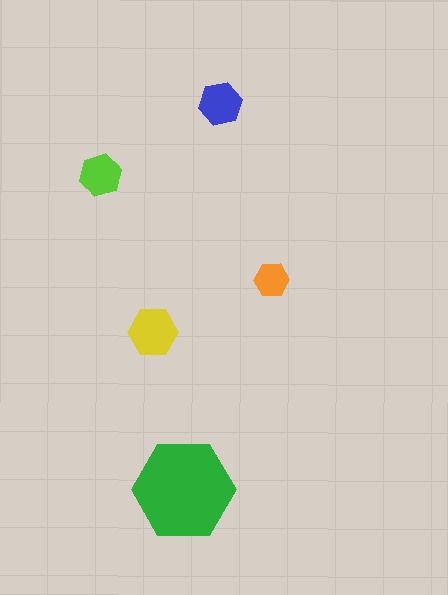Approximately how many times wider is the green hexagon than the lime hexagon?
About 2.5 times wider.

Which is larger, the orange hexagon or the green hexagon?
The green one.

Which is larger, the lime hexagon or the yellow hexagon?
The yellow one.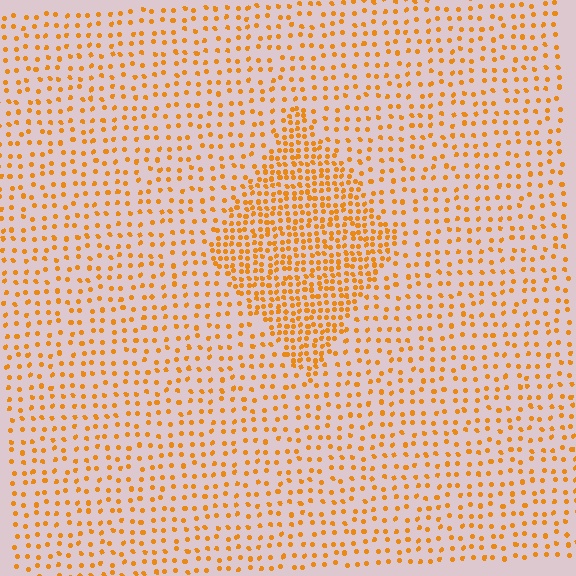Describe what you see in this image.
The image contains small orange elements arranged at two different densities. A diamond-shaped region is visible where the elements are more densely packed than the surrounding area.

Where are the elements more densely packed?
The elements are more densely packed inside the diamond boundary.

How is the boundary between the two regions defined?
The boundary is defined by a change in element density (approximately 2.3x ratio). All elements are the same color, size, and shape.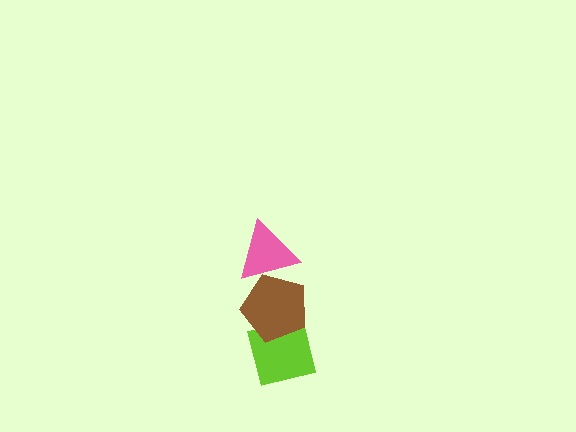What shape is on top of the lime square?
The brown pentagon is on top of the lime square.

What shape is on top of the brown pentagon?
The pink triangle is on top of the brown pentagon.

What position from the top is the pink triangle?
The pink triangle is 1st from the top.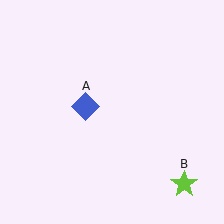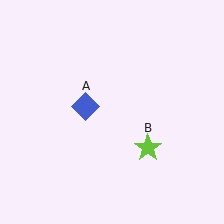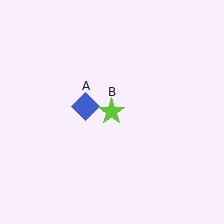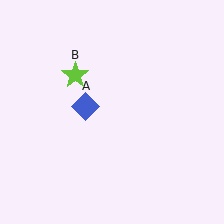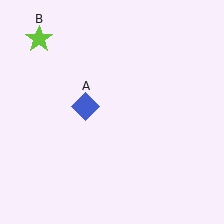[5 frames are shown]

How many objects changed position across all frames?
1 object changed position: lime star (object B).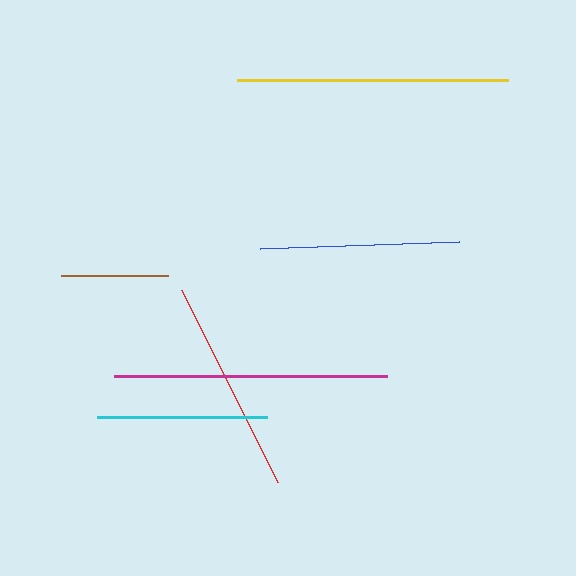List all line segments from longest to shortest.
From longest to shortest: magenta, yellow, red, blue, cyan, brown.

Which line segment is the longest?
The magenta line is the longest at approximately 273 pixels.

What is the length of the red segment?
The red segment is approximately 215 pixels long.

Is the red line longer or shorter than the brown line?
The red line is longer than the brown line.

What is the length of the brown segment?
The brown segment is approximately 106 pixels long.